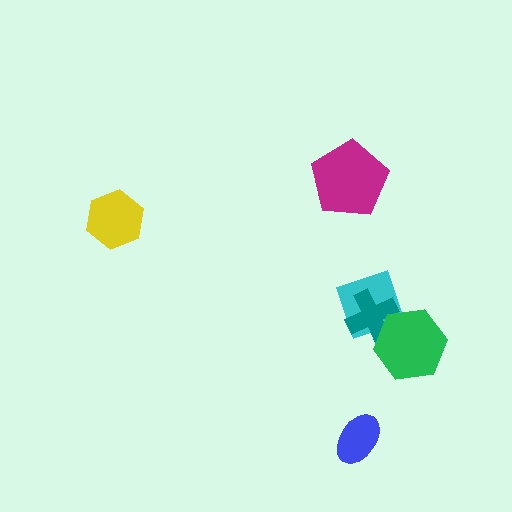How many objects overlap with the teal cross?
2 objects overlap with the teal cross.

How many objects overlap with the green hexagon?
2 objects overlap with the green hexagon.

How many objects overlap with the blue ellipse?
0 objects overlap with the blue ellipse.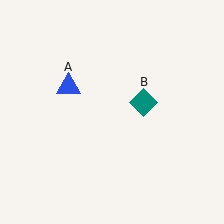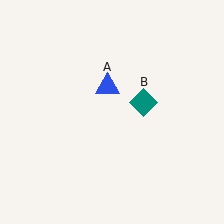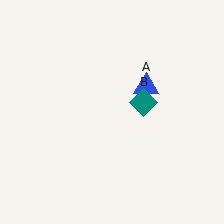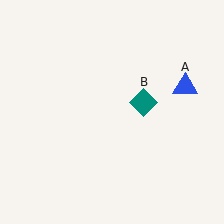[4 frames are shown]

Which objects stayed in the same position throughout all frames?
Teal diamond (object B) remained stationary.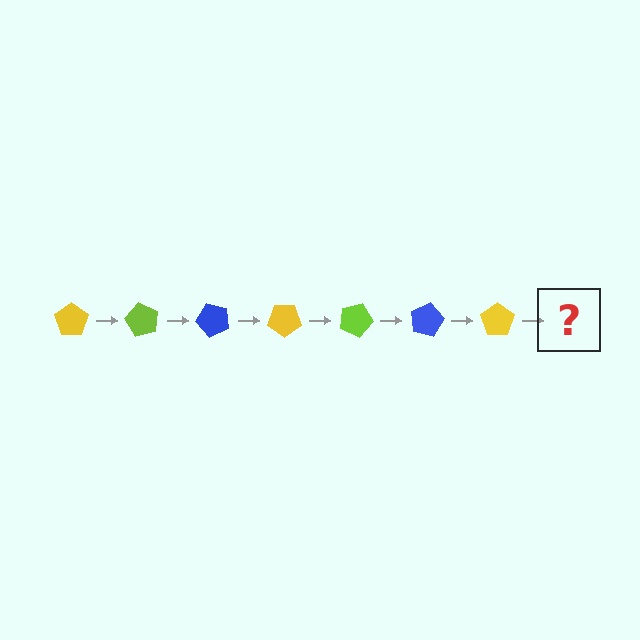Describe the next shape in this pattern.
It should be a lime pentagon, rotated 420 degrees from the start.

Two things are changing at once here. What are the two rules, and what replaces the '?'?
The two rules are that it rotates 60 degrees each step and the color cycles through yellow, lime, and blue. The '?' should be a lime pentagon, rotated 420 degrees from the start.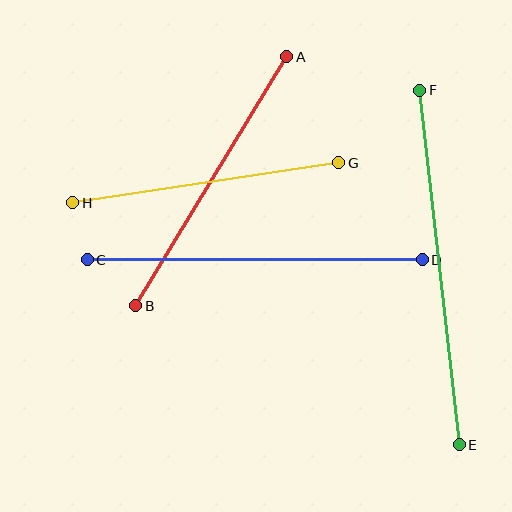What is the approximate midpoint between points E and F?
The midpoint is at approximately (439, 267) pixels.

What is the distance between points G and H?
The distance is approximately 269 pixels.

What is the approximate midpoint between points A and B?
The midpoint is at approximately (211, 181) pixels.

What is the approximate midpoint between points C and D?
The midpoint is at approximately (255, 260) pixels.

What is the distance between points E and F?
The distance is approximately 357 pixels.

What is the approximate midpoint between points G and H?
The midpoint is at approximately (206, 183) pixels.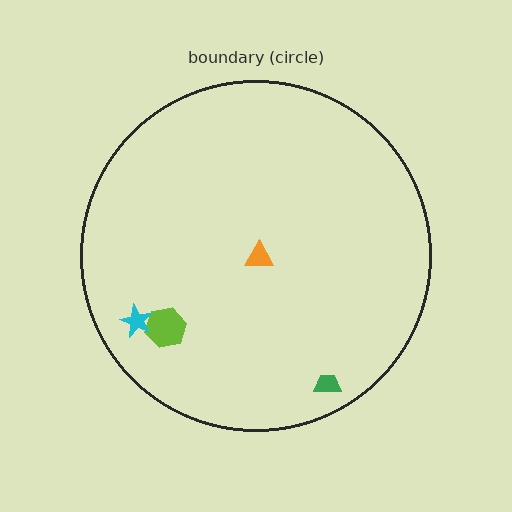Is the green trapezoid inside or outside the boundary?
Inside.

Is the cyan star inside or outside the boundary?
Inside.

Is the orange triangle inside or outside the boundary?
Inside.